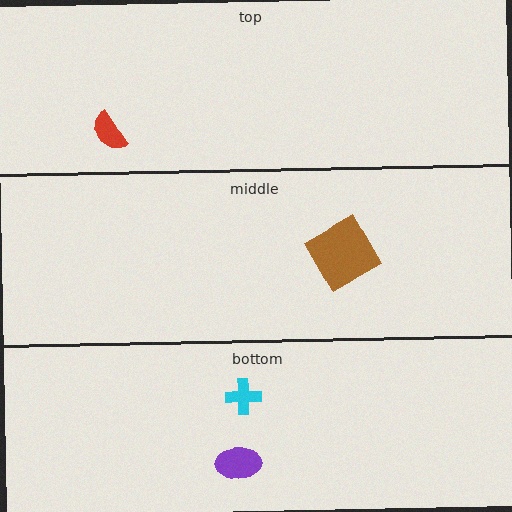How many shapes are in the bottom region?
2.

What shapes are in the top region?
The red semicircle.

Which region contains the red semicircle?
The top region.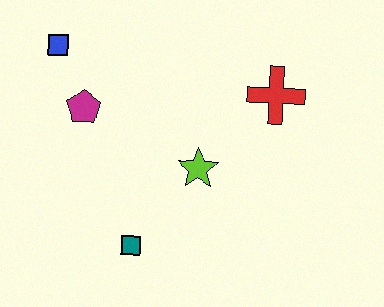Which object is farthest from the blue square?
The red cross is farthest from the blue square.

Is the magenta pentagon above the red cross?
No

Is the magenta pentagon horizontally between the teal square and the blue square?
Yes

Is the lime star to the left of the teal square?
No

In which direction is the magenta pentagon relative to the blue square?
The magenta pentagon is below the blue square.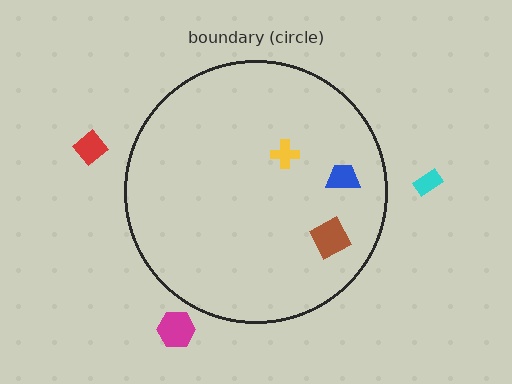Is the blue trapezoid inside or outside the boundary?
Inside.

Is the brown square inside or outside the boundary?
Inside.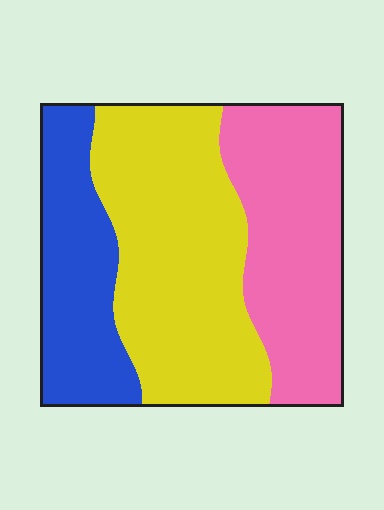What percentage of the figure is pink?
Pink takes up between a sixth and a third of the figure.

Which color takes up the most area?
Yellow, at roughly 45%.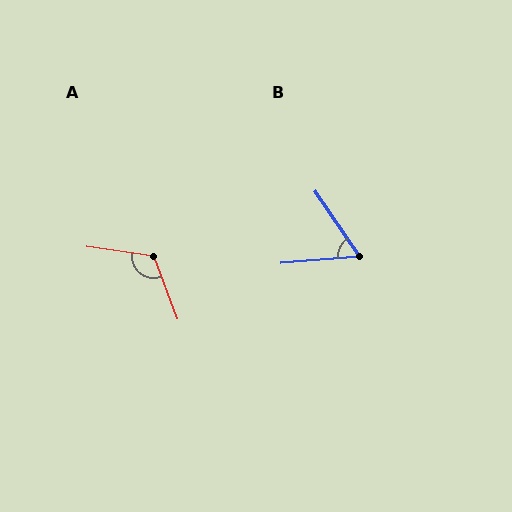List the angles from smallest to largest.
B (61°), A (119°).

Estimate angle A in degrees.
Approximately 119 degrees.